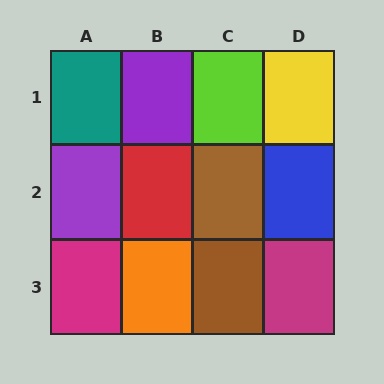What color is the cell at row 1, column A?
Teal.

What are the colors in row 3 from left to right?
Magenta, orange, brown, magenta.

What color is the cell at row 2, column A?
Purple.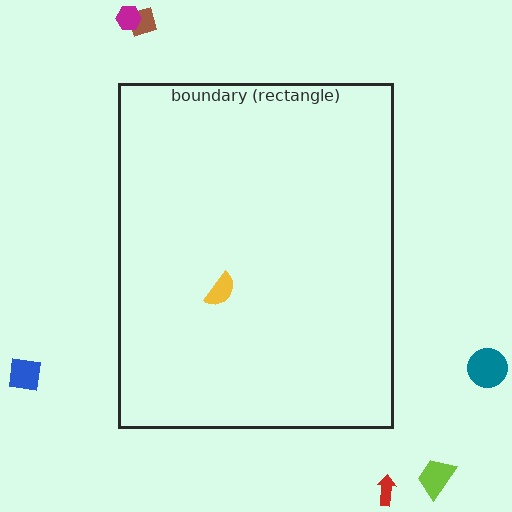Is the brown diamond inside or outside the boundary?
Outside.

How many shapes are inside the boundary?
1 inside, 6 outside.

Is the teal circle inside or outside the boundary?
Outside.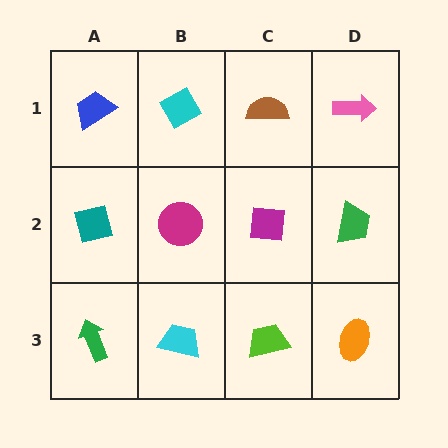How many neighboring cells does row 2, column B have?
4.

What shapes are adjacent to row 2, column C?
A brown semicircle (row 1, column C), a lime trapezoid (row 3, column C), a magenta circle (row 2, column B), a green trapezoid (row 2, column D).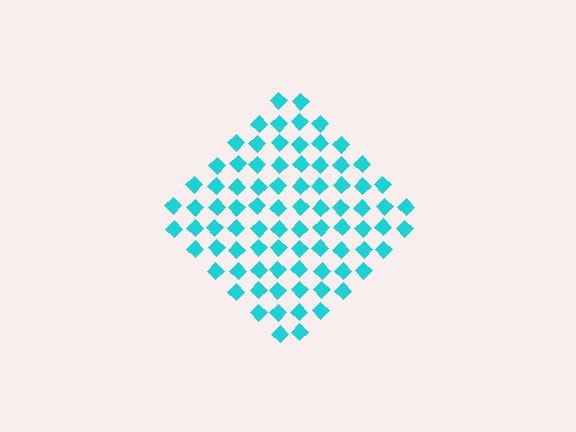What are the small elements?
The small elements are diamonds.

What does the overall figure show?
The overall figure shows a diamond.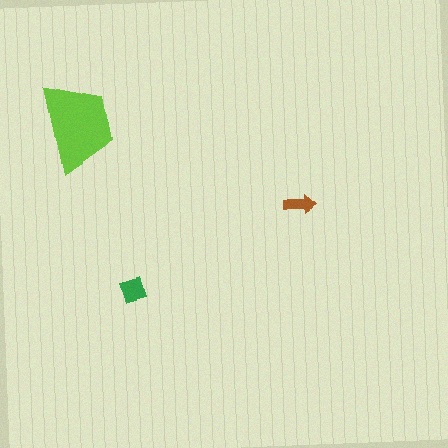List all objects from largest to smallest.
The lime trapezoid, the green diamond, the brown arrow.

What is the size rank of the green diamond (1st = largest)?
2nd.